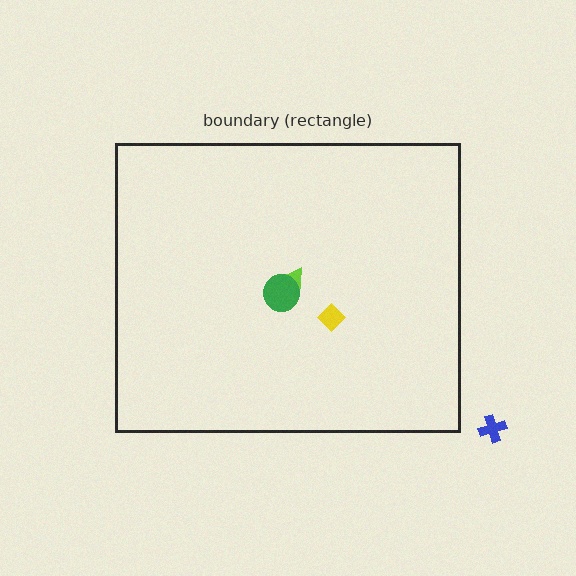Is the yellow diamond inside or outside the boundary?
Inside.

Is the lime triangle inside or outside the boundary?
Inside.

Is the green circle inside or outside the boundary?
Inside.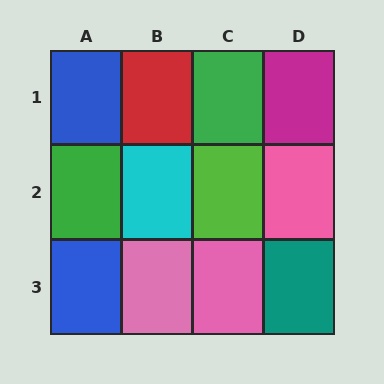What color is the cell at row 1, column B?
Red.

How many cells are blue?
2 cells are blue.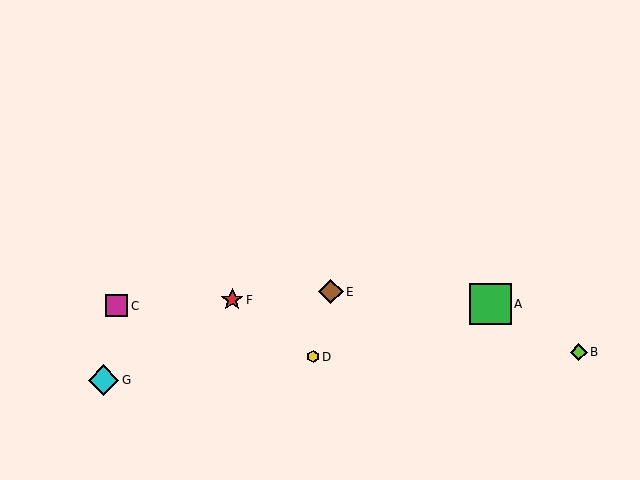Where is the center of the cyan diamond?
The center of the cyan diamond is at (103, 380).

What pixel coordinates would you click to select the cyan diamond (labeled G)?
Click at (103, 380) to select the cyan diamond G.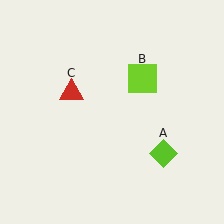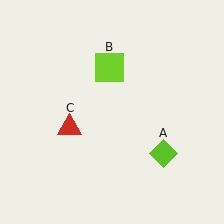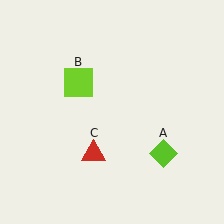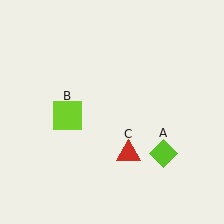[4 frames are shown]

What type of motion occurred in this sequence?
The lime square (object B), red triangle (object C) rotated counterclockwise around the center of the scene.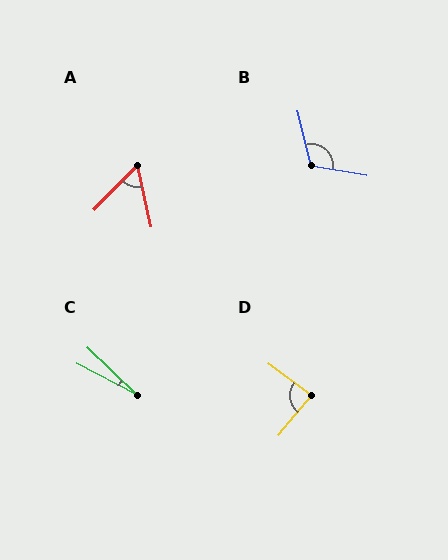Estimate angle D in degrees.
Approximately 87 degrees.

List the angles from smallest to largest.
C (16°), A (57°), D (87°), B (113°).